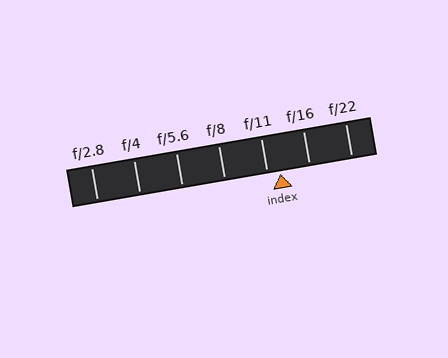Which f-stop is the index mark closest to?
The index mark is closest to f/11.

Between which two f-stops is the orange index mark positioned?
The index mark is between f/11 and f/16.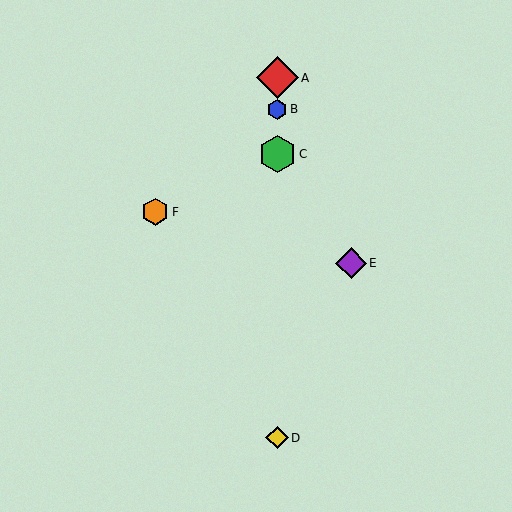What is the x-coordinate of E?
Object E is at x≈351.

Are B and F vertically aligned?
No, B is at x≈277 and F is at x≈155.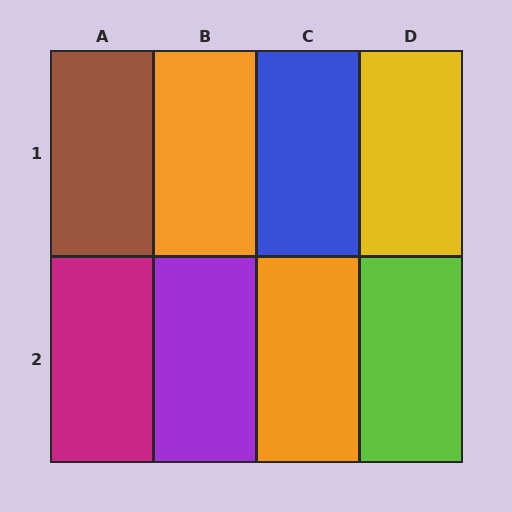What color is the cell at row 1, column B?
Orange.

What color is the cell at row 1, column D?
Yellow.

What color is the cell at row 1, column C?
Blue.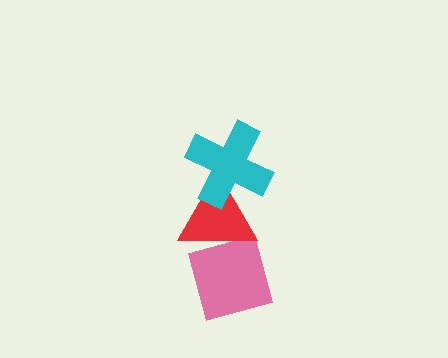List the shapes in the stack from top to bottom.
From top to bottom: the cyan cross, the red triangle, the pink diamond.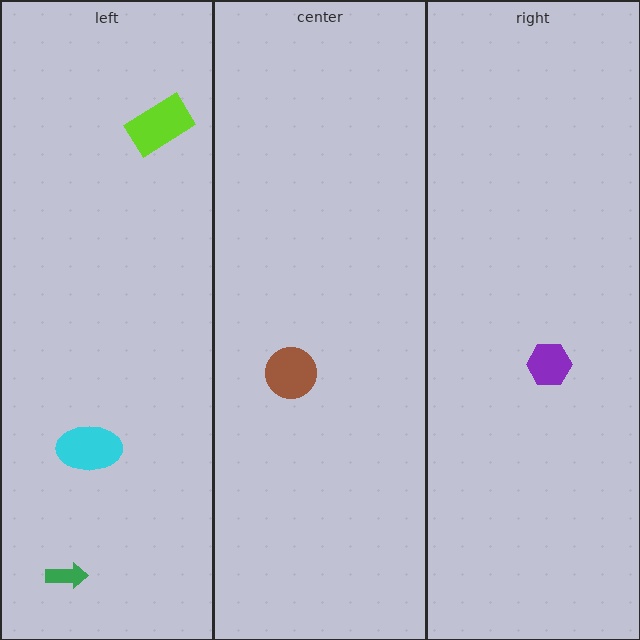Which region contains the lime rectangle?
The left region.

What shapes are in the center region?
The brown circle.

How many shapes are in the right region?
1.